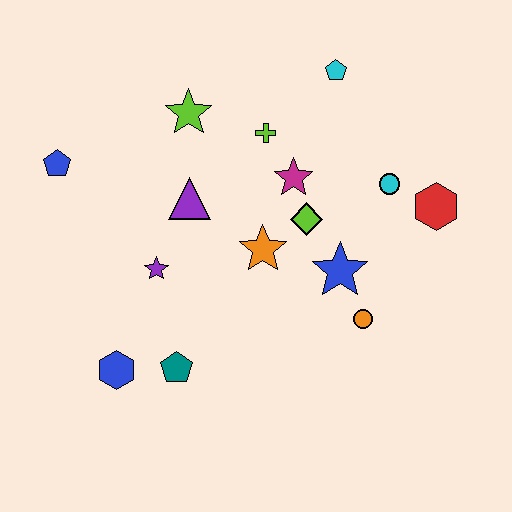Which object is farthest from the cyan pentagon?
The blue hexagon is farthest from the cyan pentagon.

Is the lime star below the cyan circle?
No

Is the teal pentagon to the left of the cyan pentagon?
Yes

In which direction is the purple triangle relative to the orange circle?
The purple triangle is to the left of the orange circle.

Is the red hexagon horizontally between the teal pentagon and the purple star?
No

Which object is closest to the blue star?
The orange circle is closest to the blue star.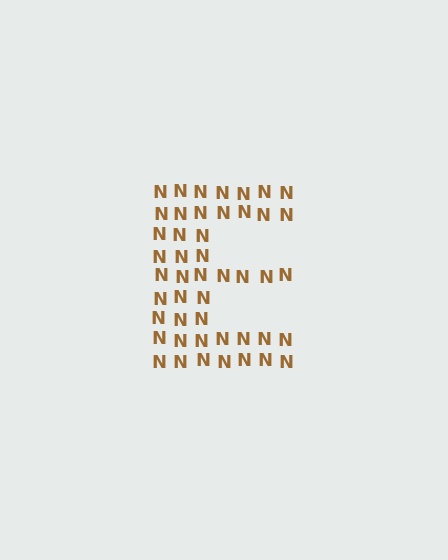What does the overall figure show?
The overall figure shows the letter E.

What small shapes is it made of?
It is made of small letter N's.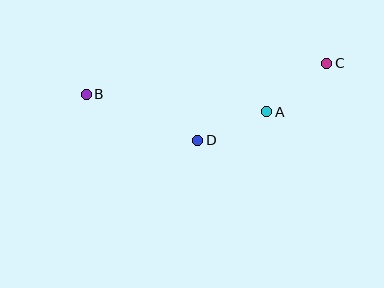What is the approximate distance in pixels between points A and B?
The distance between A and B is approximately 181 pixels.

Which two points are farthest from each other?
Points B and C are farthest from each other.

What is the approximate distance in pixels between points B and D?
The distance between B and D is approximately 121 pixels.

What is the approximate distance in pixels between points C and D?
The distance between C and D is approximately 150 pixels.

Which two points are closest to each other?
Points A and D are closest to each other.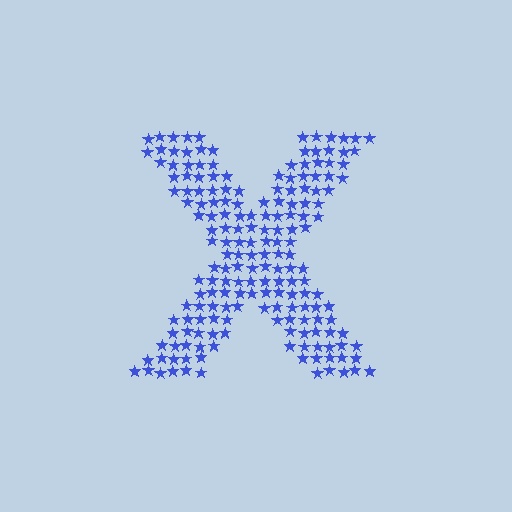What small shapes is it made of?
It is made of small stars.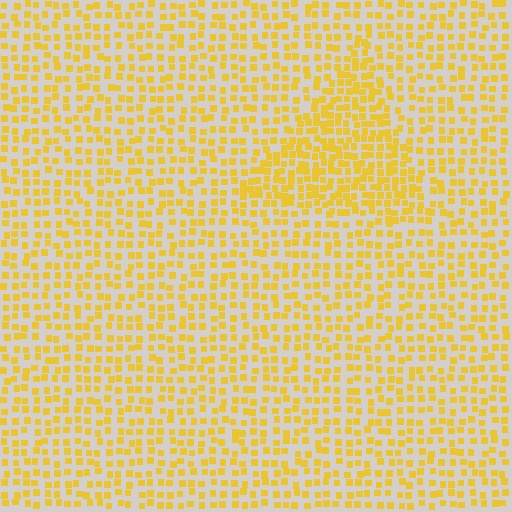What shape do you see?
I see a triangle.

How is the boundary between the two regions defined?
The boundary is defined by a change in element density (approximately 1.7x ratio). All elements are the same color, size, and shape.